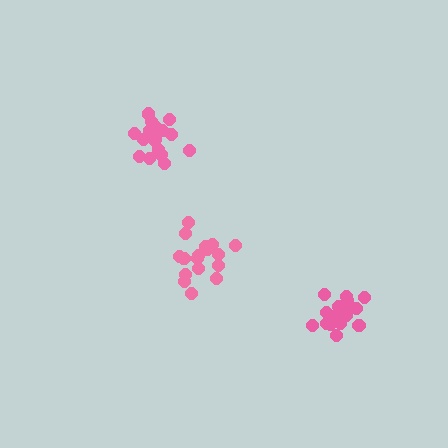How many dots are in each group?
Group 1: 18 dots, Group 2: 18 dots, Group 3: 16 dots (52 total).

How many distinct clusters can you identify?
There are 3 distinct clusters.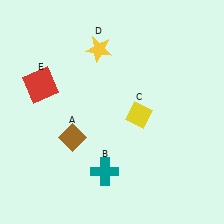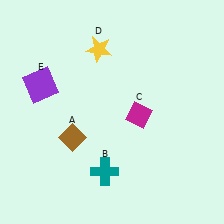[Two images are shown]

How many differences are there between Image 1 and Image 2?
There are 2 differences between the two images.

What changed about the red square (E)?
In Image 1, E is red. In Image 2, it changed to purple.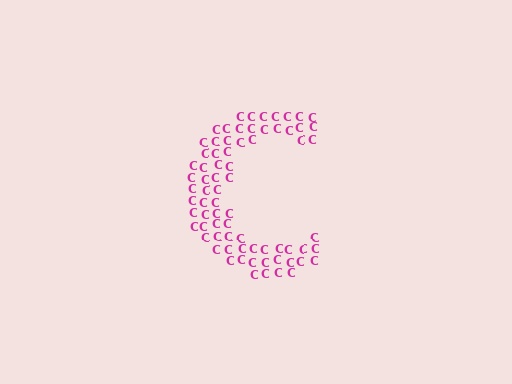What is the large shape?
The large shape is the letter C.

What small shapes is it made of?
It is made of small letter C's.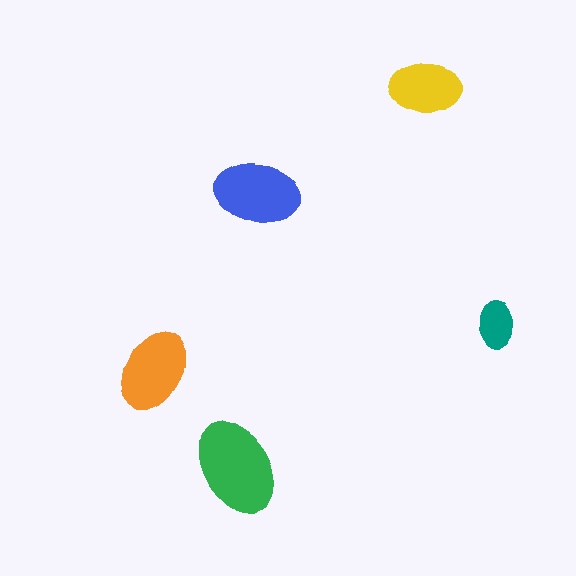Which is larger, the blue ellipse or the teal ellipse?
The blue one.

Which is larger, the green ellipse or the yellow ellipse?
The green one.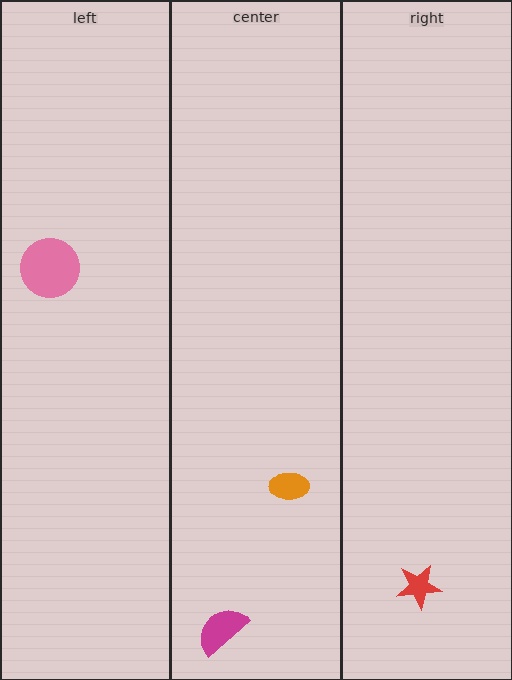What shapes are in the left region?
The pink circle.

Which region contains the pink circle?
The left region.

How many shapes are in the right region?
1.